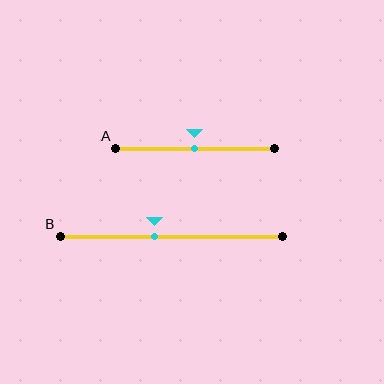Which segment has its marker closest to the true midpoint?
Segment A has its marker closest to the true midpoint.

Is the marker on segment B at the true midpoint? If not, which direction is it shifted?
No, the marker on segment B is shifted to the left by about 7% of the segment length.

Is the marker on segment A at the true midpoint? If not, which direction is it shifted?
Yes, the marker on segment A is at the true midpoint.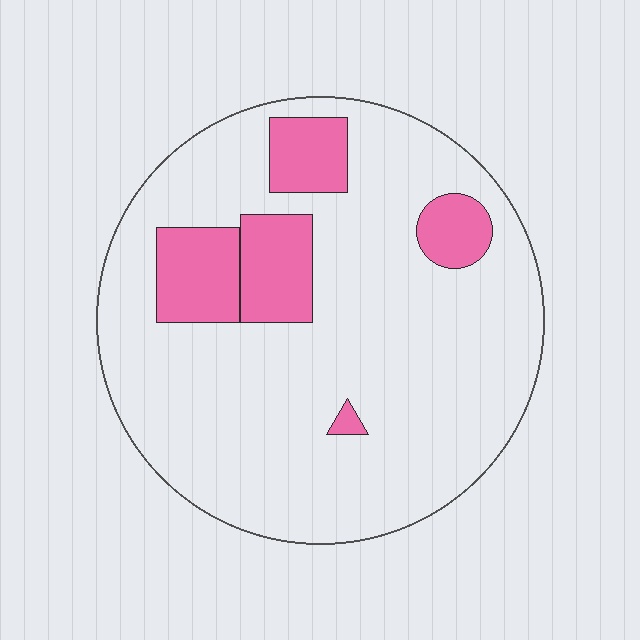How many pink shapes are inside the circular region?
5.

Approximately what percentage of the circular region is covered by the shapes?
Approximately 15%.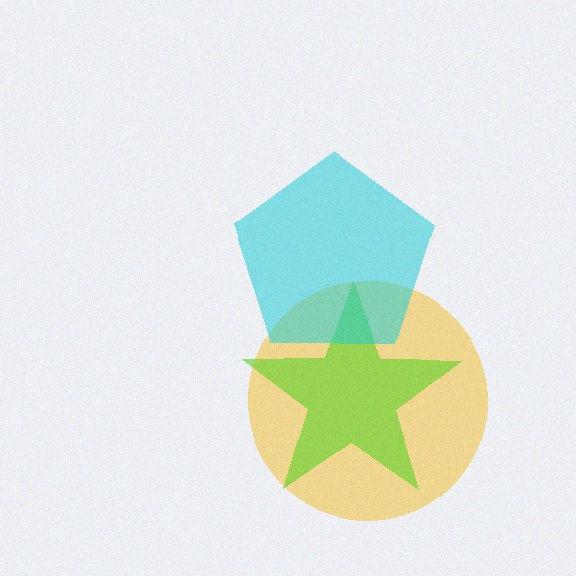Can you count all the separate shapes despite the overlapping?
Yes, there are 3 separate shapes.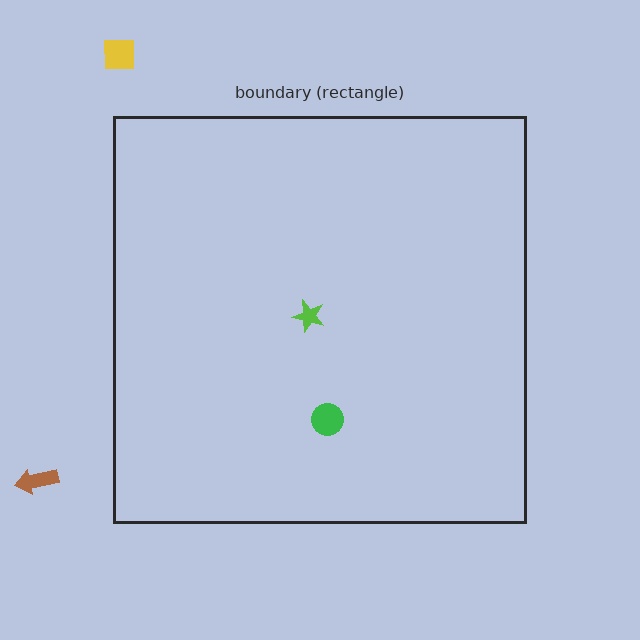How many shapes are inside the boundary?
2 inside, 2 outside.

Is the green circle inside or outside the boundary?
Inside.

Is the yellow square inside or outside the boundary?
Outside.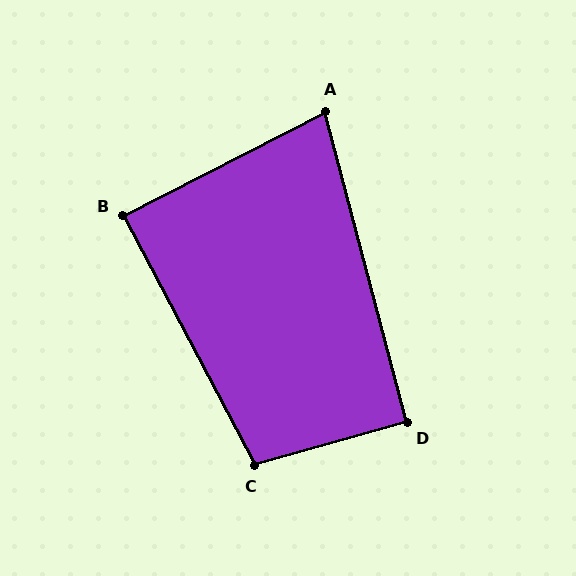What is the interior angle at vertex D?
Approximately 91 degrees (approximately right).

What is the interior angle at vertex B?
Approximately 89 degrees (approximately right).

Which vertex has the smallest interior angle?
A, at approximately 78 degrees.